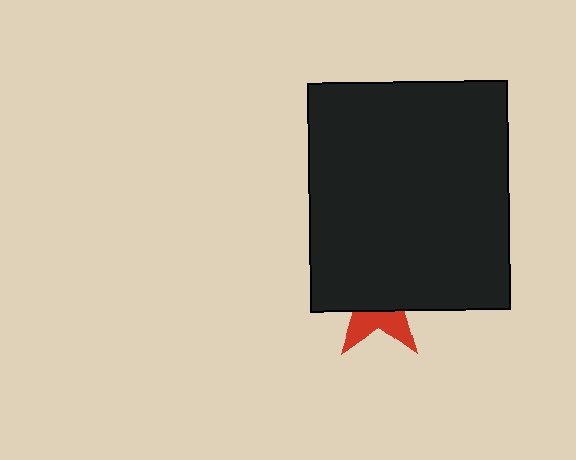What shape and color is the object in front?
The object in front is a black rectangle.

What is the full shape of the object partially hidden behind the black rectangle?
The partially hidden object is a red star.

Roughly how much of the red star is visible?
A small part of it is visible (roughly 34%).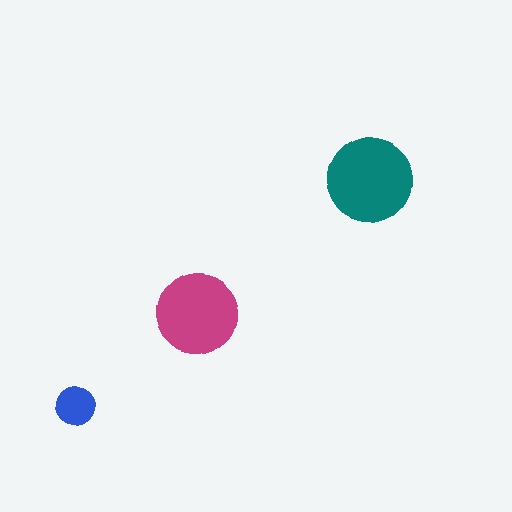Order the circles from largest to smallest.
the teal one, the magenta one, the blue one.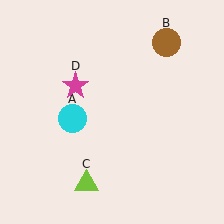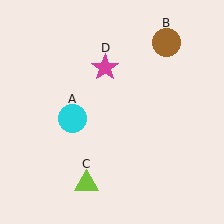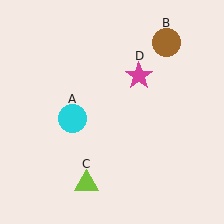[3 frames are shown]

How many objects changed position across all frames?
1 object changed position: magenta star (object D).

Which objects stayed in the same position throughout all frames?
Cyan circle (object A) and brown circle (object B) and lime triangle (object C) remained stationary.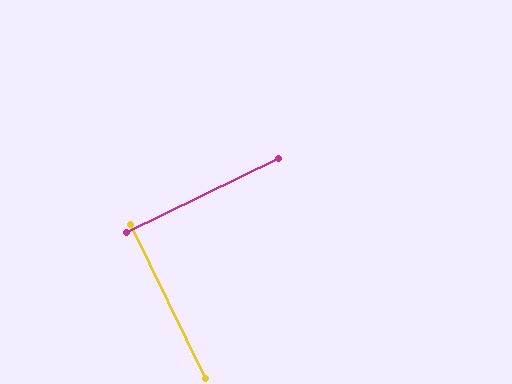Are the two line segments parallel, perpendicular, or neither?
Perpendicular — they meet at approximately 90°.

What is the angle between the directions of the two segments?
Approximately 90 degrees.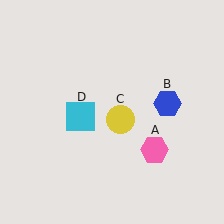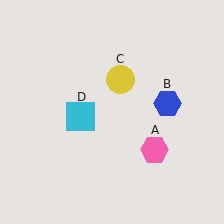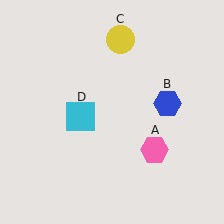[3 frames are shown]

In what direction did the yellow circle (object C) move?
The yellow circle (object C) moved up.